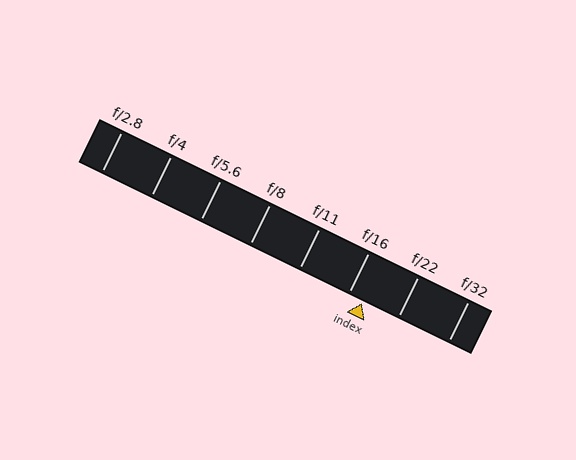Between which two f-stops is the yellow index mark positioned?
The index mark is between f/16 and f/22.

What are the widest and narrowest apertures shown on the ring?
The widest aperture shown is f/2.8 and the narrowest is f/32.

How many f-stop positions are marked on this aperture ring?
There are 8 f-stop positions marked.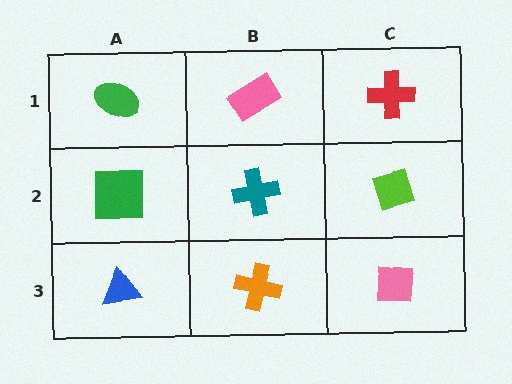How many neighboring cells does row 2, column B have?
4.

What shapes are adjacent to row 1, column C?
A lime diamond (row 2, column C), a pink rectangle (row 1, column B).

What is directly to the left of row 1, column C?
A pink rectangle.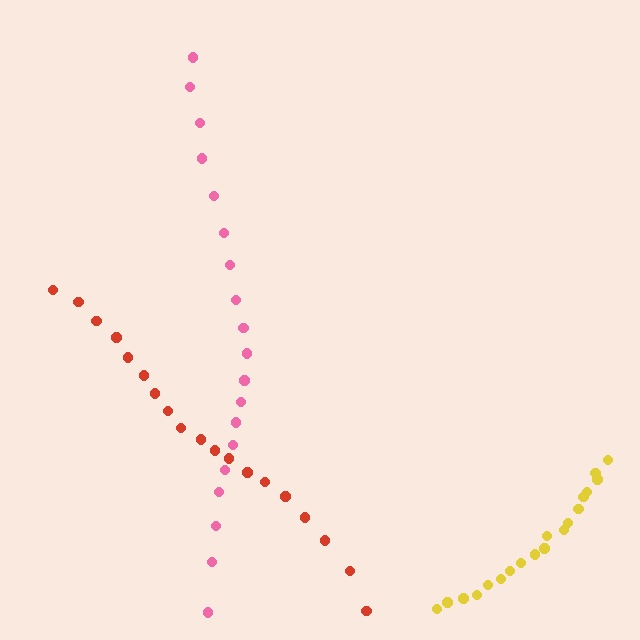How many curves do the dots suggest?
There are 3 distinct paths.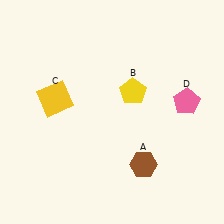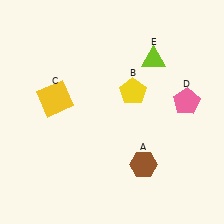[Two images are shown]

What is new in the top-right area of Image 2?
A lime triangle (E) was added in the top-right area of Image 2.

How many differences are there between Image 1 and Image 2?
There is 1 difference between the two images.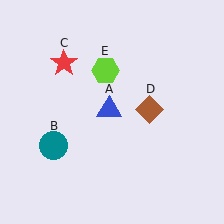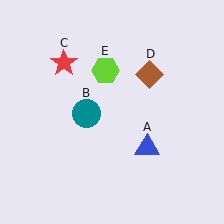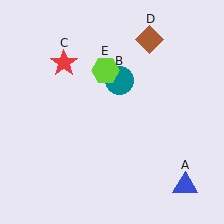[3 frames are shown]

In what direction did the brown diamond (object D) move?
The brown diamond (object D) moved up.